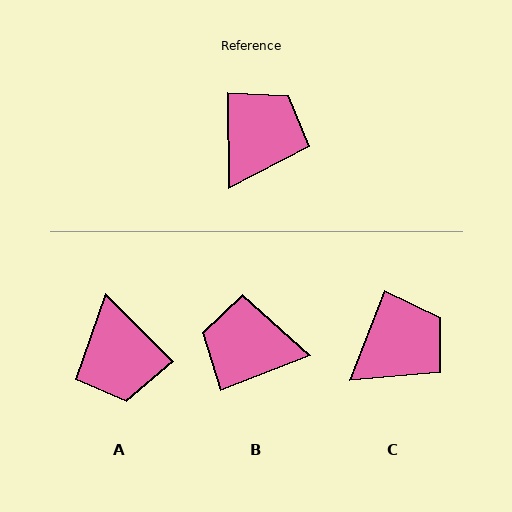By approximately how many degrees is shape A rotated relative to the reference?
Approximately 136 degrees clockwise.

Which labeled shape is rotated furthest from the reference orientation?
A, about 136 degrees away.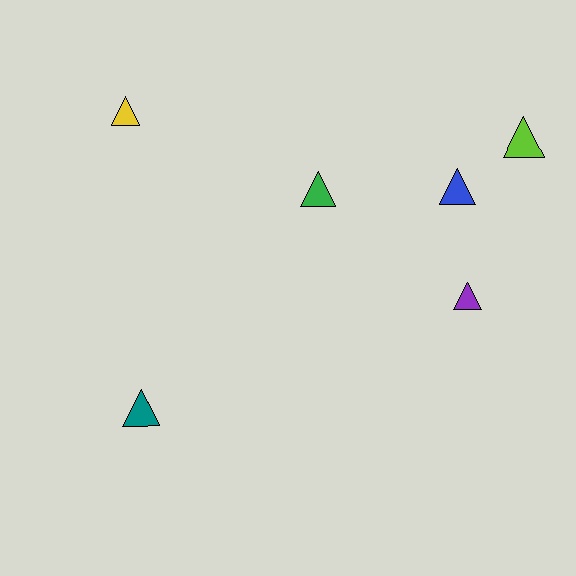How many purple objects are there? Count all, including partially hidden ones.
There is 1 purple object.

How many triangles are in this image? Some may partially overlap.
There are 6 triangles.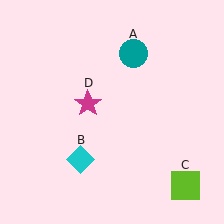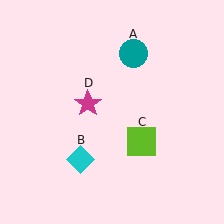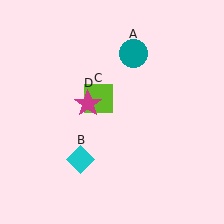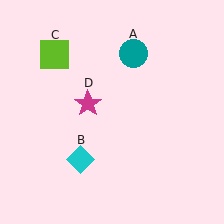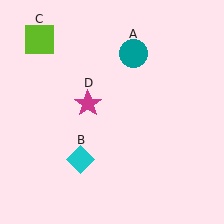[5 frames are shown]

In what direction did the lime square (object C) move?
The lime square (object C) moved up and to the left.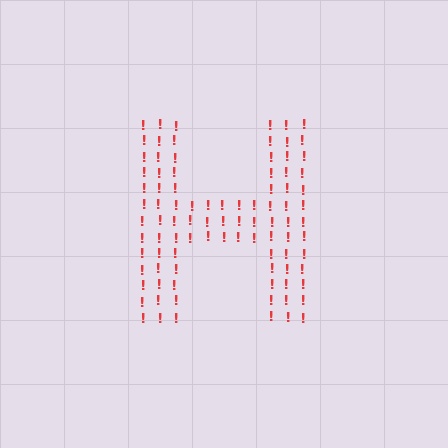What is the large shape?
The large shape is the letter H.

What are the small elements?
The small elements are exclamation marks.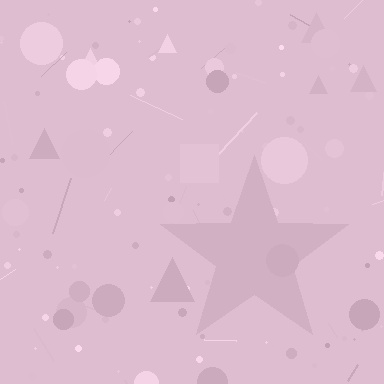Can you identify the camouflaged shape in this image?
The camouflaged shape is a star.